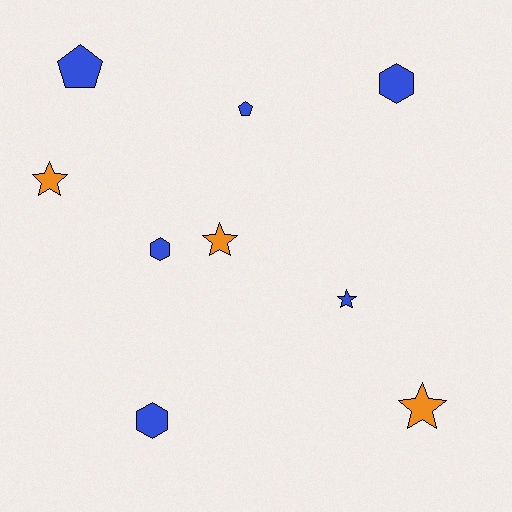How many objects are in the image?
There are 9 objects.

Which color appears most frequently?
Blue, with 6 objects.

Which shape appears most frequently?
Star, with 4 objects.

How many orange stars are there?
There are 3 orange stars.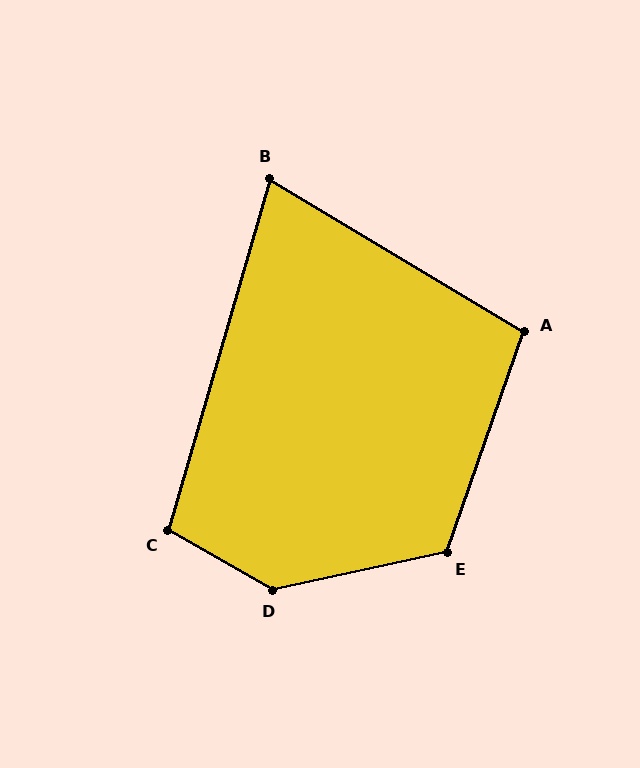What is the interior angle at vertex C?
Approximately 103 degrees (obtuse).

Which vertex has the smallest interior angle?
B, at approximately 75 degrees.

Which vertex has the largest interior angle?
D, at approximately 138 degrees.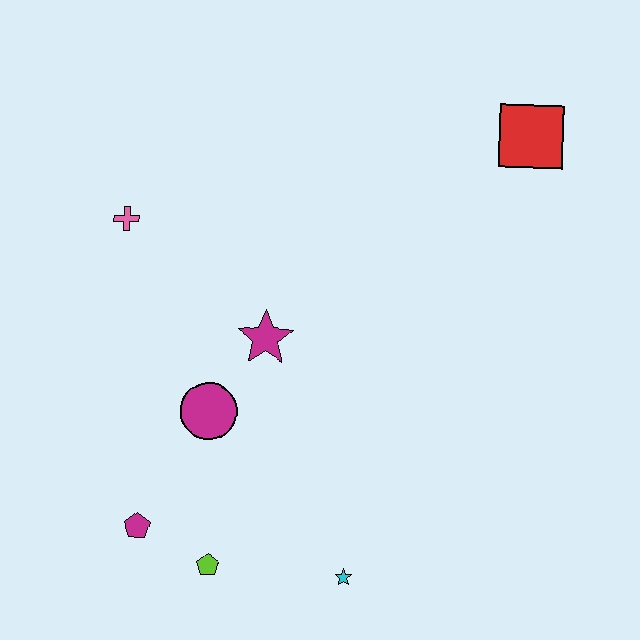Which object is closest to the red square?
The magenta star is closest to the red square.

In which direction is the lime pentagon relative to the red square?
The lime pentagon is below the red square.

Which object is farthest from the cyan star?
The red square is farthest from the cyan star.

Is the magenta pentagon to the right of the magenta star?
No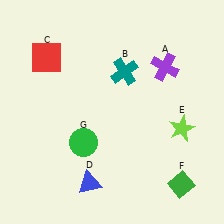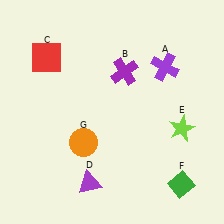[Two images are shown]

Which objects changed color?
B changed from teal to purple. D changed from blue to purple. G changed from green to orange.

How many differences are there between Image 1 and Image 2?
There are 3 differences between the two images.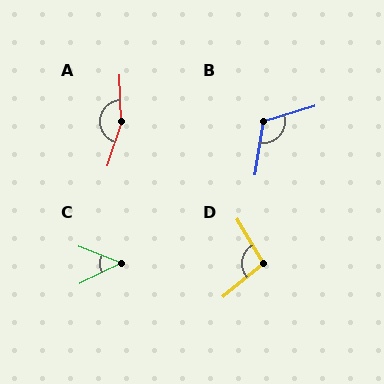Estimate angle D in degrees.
Approximately 99 degrees.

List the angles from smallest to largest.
C (48°), D (99°), B (116°), A (160°).